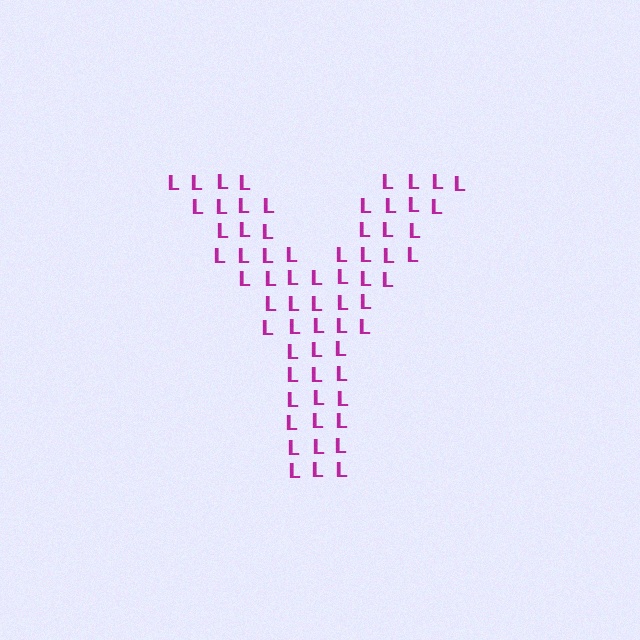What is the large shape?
The large shape is the letter Y.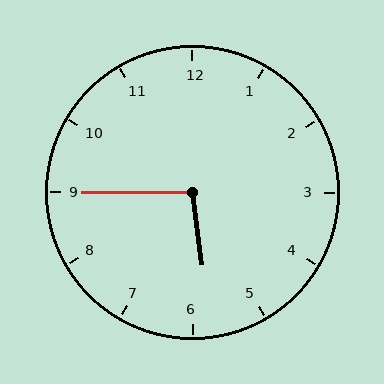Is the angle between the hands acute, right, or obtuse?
It is obtuse.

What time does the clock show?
5:45.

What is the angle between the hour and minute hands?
Approximately 98 degrees.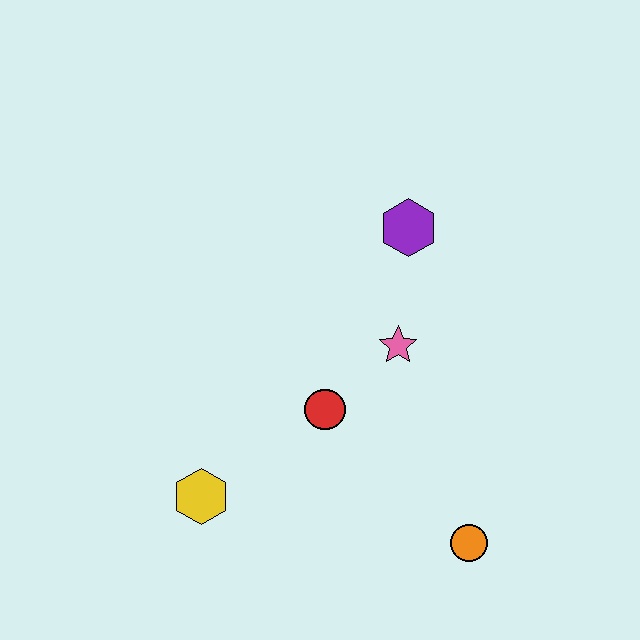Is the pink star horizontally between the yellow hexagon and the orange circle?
Yes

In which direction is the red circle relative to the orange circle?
The red circle is to the left of the orange circle.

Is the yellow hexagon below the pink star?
Yes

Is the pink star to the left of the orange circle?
Yes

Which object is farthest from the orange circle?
The purple hexagon is farthest from the orange circle.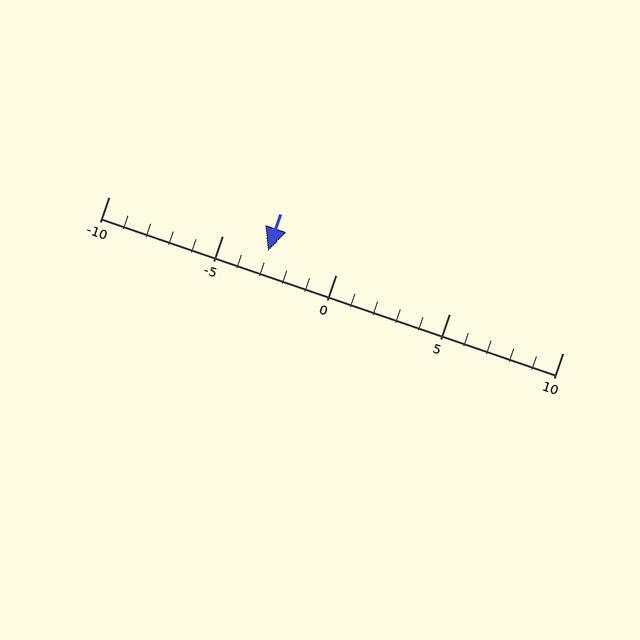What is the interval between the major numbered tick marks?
The major tick marks are spaced 5 units apart.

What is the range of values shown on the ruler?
The ruler shows values from -10 to 10.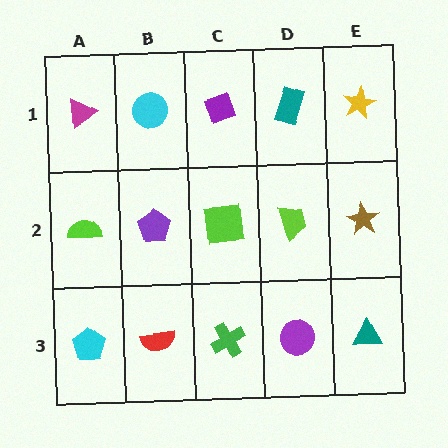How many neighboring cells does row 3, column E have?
2.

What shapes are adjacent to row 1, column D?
A lime trapezoid (row 2, column D), a purple diamond (row 1, column C), a yellow star (row 1, column E).